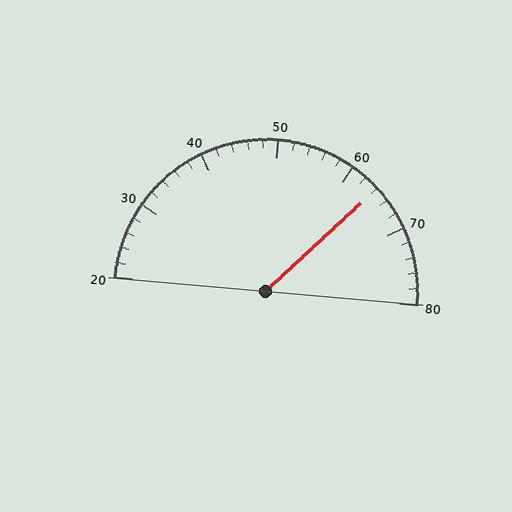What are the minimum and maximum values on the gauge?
The gauge ranges from 20 to 80.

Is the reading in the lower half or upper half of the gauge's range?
The reading is in the upper half of the range (20 to 80).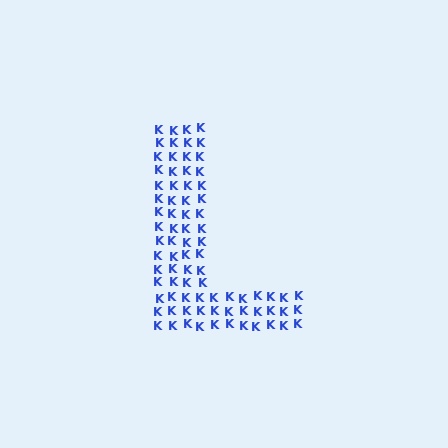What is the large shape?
The large shape is the letter L.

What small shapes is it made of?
It is made of small letter K's.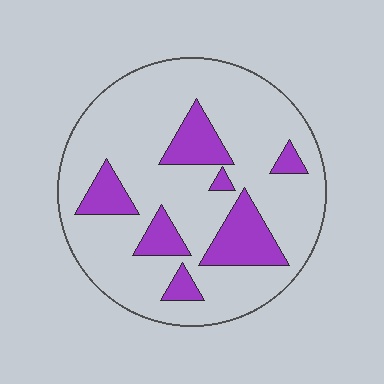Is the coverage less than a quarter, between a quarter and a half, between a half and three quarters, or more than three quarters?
Less than a quarter.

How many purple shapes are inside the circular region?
7.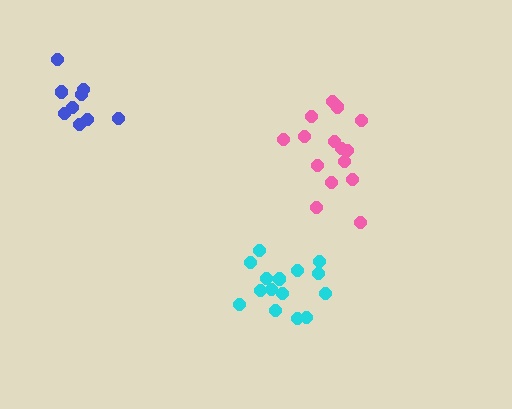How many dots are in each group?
Group 1: 15 dots, Group 2: 15 dots, Group 3: 9 dots (39 total).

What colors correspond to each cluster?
The clusters are colored: pink, cyan, blue.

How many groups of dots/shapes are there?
There are 3 groups.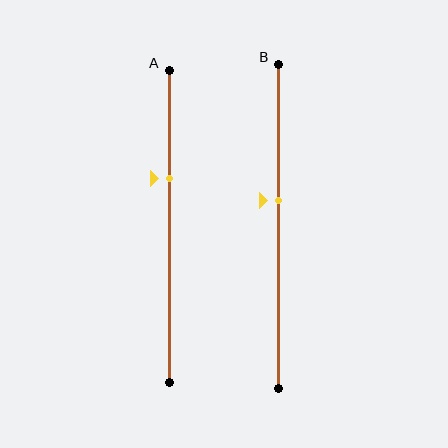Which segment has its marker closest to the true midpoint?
Segment B has its marker closest to the true midpoint.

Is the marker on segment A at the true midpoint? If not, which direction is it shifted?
No, the marker on segment A is shifted upward by about 15% of the segment length.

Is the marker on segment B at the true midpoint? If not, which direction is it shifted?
No, the marker on segment B is shifted upward by about 8% of the segment length.